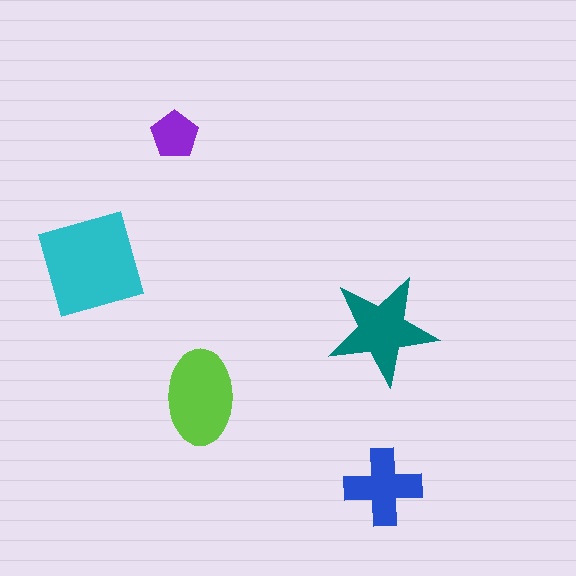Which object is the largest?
The cyan square.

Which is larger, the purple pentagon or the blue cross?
The blue cross.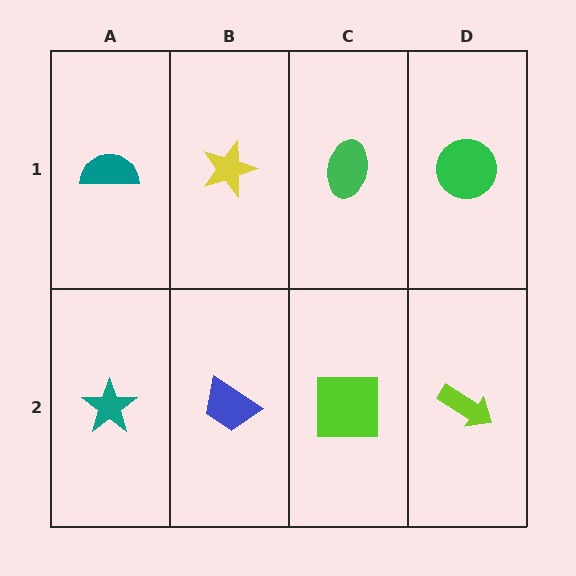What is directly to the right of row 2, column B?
A lime square.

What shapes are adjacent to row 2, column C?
A green ellipse (row 1, column C), a blue trapezoid (row 2, column B), a lime arrow (row 2, column D).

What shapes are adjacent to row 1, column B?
A blue trapezoid (row 2, column B), a teal semicircle (row 1, column A), a green ellipse (row 1, column C).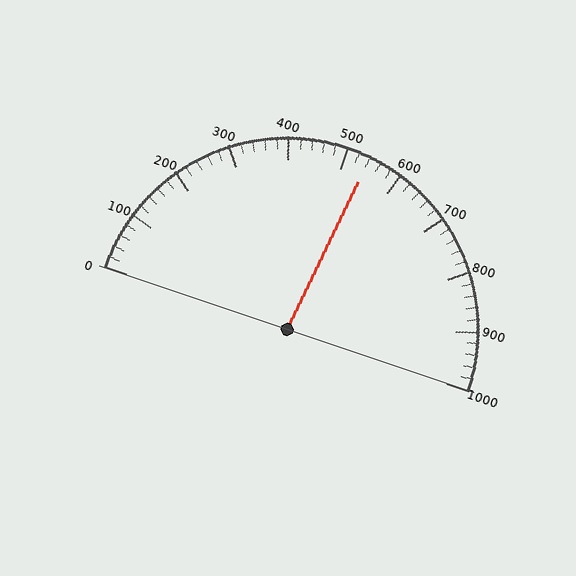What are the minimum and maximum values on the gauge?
The gauge ranges from 0 to 1000.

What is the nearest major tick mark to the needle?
The nearest major tick mark is 500.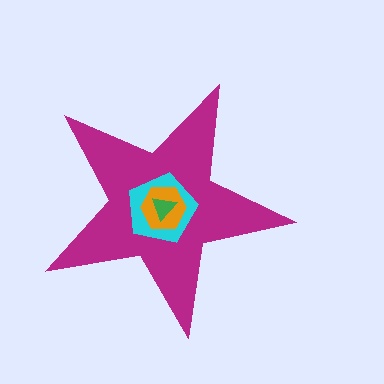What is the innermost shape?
The green triangle.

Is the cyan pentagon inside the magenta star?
Yes.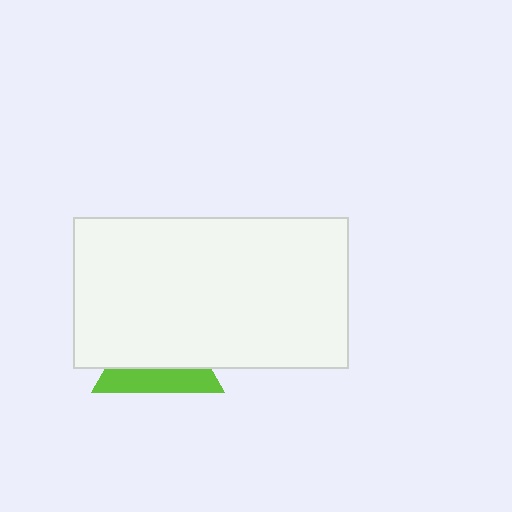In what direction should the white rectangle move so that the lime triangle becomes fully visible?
The white rectangle should move up. That is the shortest direction to clear the overlap and leave the lime triangle fully visible.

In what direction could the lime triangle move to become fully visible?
The lime triangle could move down. That would shift it out from behind the white rectangle entirely.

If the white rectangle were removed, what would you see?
You would see the complete lime triangle.